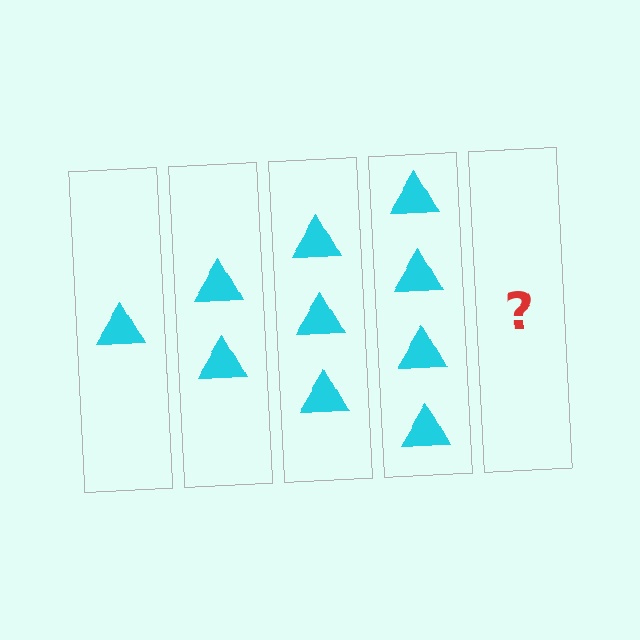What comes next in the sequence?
The next element should be 5 triangles.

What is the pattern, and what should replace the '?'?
The pattern is that each step adds one more triangle. The '?' should be 5 triangles.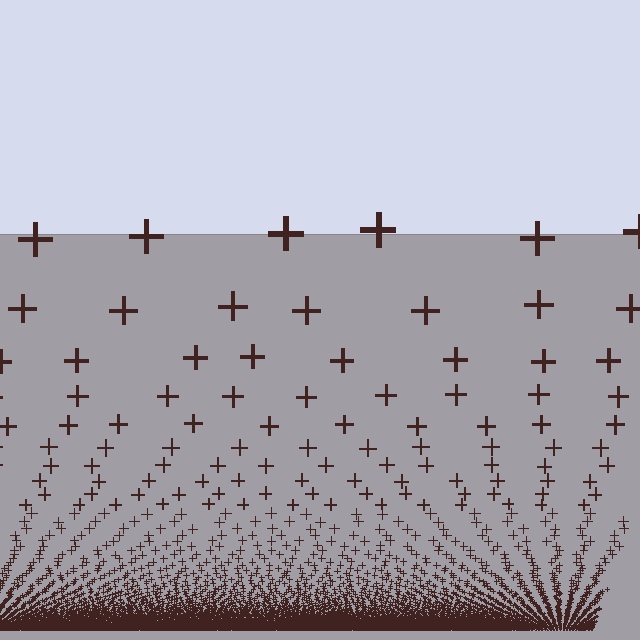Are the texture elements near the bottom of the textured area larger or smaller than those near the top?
Smaller. The gradient is inverted — elements near the bottom are smaller and denser.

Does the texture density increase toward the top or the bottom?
Density increases toward the bottom.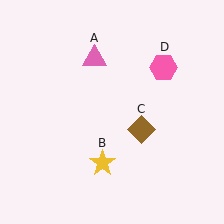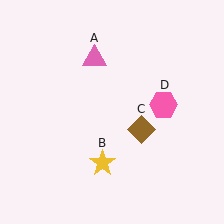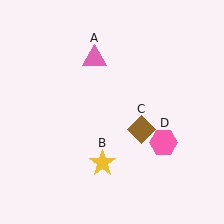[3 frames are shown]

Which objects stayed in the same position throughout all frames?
Pink triangle (object A) and yellow star (object B) and brown diamond (object C) remained stationary.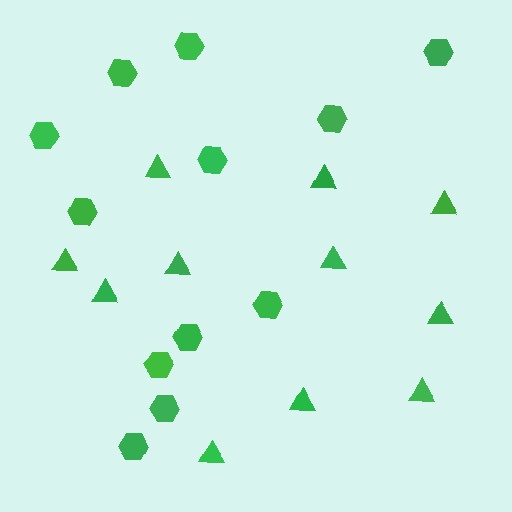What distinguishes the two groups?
There are 2 groups: one group of hexagons (12) and one group of triangles (11).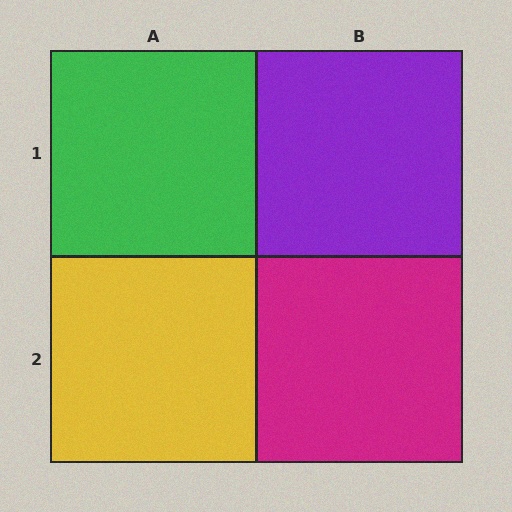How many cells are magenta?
1 cell is magenta.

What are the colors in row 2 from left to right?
Yellow, magenta.